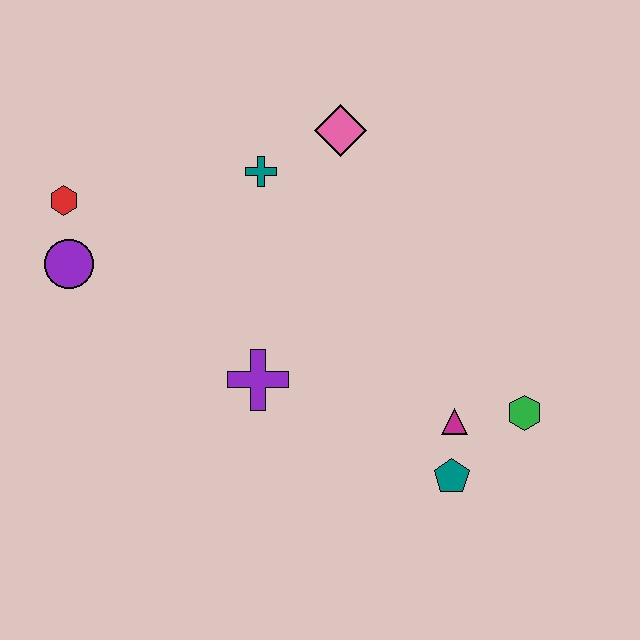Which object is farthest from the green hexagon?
The red hexagon is farthest from the green hexagon.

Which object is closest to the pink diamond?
The teal cross is closest to the pink diamond.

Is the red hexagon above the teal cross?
No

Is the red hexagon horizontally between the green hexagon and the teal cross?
No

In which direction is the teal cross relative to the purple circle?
The teal cross is to the right of the purple circle.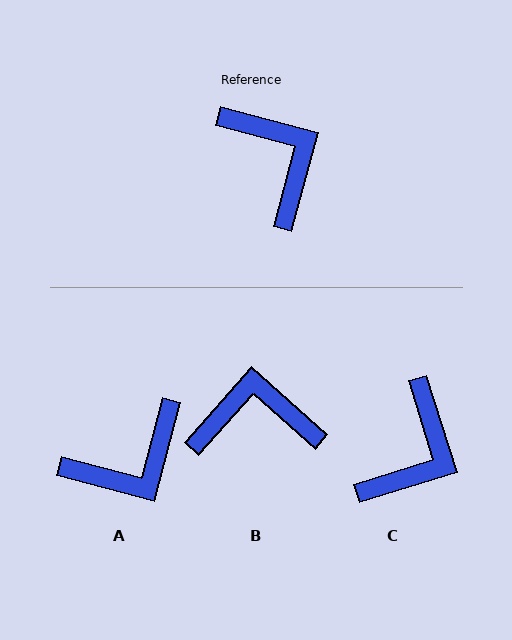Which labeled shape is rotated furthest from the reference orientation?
A, about 90 degrees away.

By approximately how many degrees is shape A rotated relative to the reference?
Approximately 90 degrees clockwise.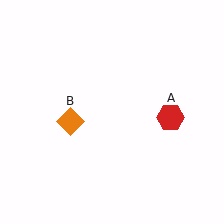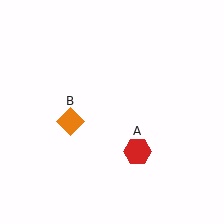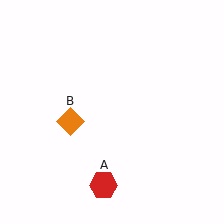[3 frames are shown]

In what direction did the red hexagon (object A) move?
The red hexagon (object A) moved down and to the left.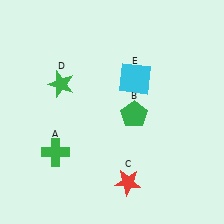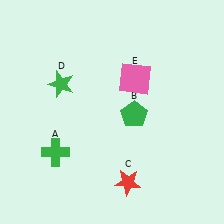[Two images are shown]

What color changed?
The square (E) changed from cyan in Image 1 to pink in Image 2.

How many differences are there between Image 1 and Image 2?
There is 1 difference between the two images.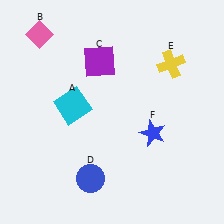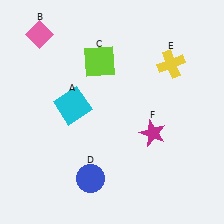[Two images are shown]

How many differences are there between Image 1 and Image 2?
There are 2 differences between the two images.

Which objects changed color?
C changed from purple to lime. F changed from blue to magenta.